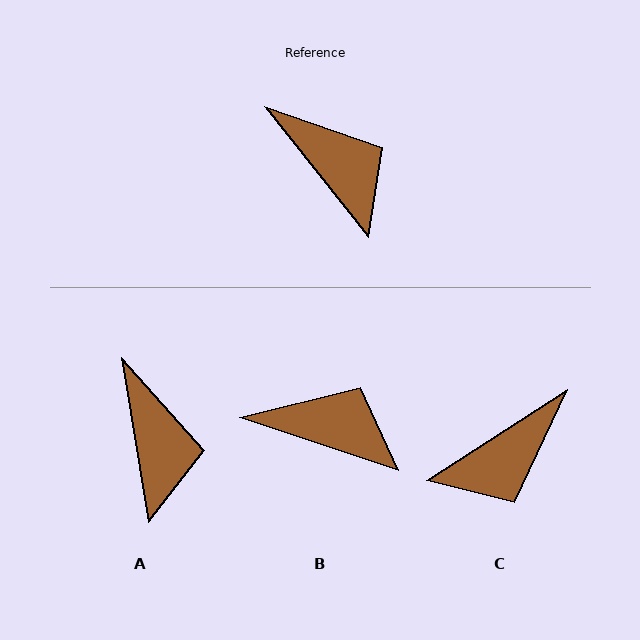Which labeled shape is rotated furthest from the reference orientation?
C, about 96 degrees away.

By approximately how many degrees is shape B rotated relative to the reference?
Approximately 33 degrees counter-clockwise.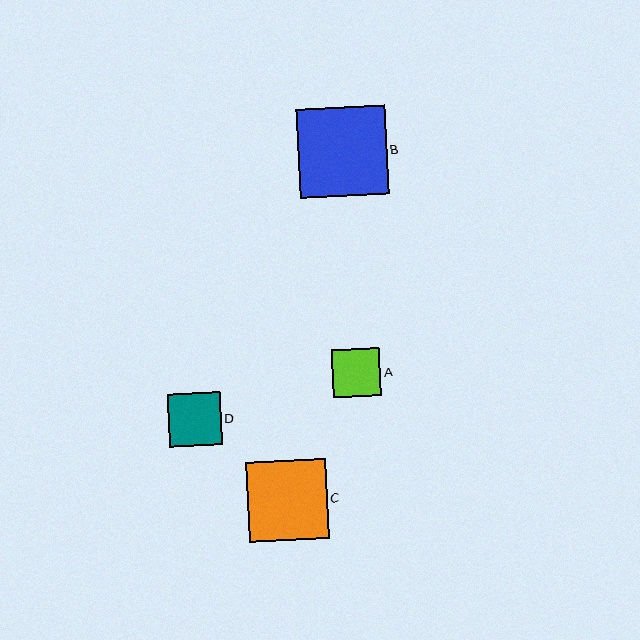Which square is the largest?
Square B is the largest with a size of approximately 89 pixels.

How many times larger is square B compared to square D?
Square B is approximately 1.7 times the size of square D.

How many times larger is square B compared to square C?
Square B is approximately 1.1 times the size of square C.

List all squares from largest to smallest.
From largest to smallest: B, C, D, A.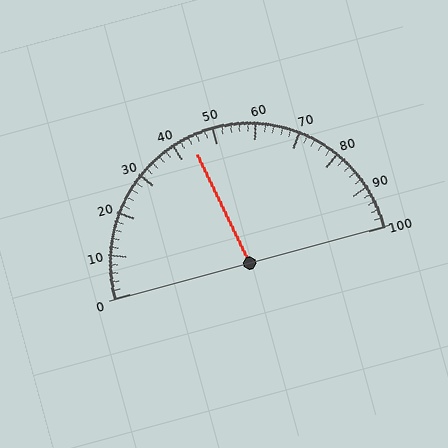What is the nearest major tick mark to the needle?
The nearest major tick mark is 40.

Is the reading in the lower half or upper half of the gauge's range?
The reading is in the lower half of the range (0 to 100).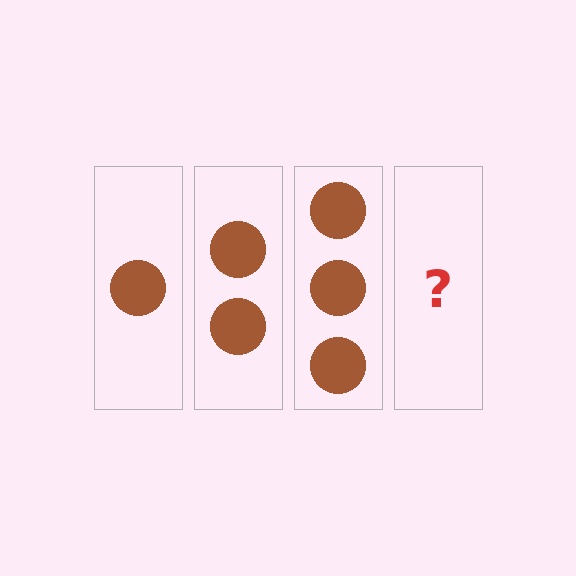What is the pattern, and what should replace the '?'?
The pattern is that each step adds one more circle. The '?' should be 4 circles.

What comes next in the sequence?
The next element should be 4 circles.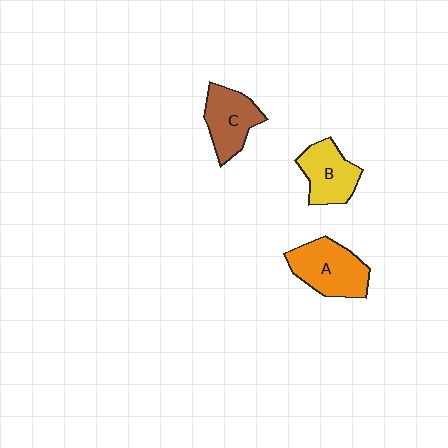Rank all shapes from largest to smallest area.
From largest to smallest: A (orange), C (brown), B (yellow).